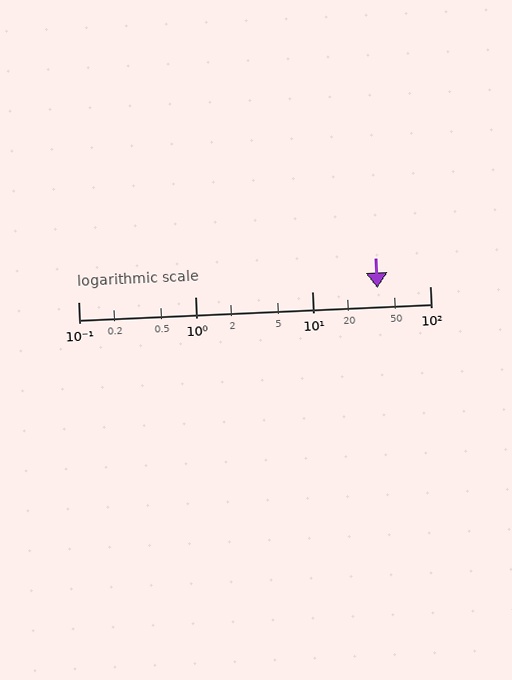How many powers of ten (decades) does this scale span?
The scale spans 3 decades, from 0.1 to 100.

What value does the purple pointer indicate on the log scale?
The pointer indicates approximately 36.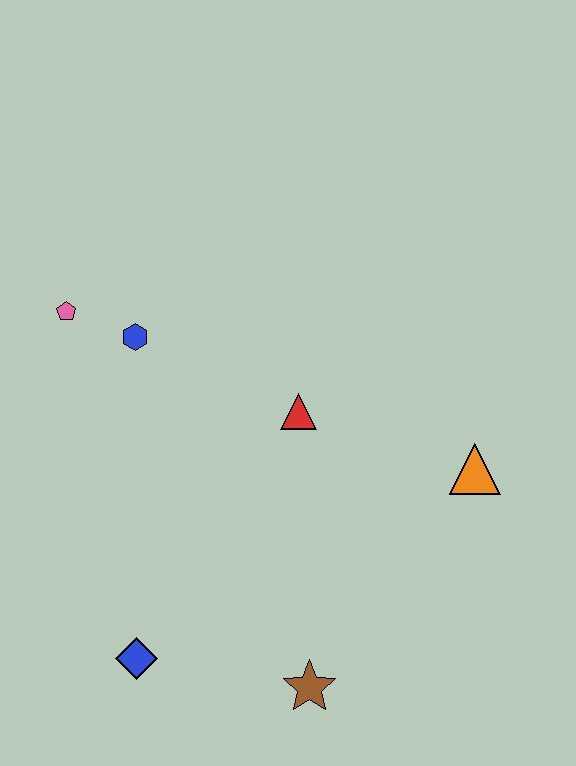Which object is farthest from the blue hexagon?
The brown star is farthest from the blue hexagon.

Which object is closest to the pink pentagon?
The blue hexagon is closest to the pink pentagon.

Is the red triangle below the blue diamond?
No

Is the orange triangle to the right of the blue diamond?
Yes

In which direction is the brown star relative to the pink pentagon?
The brown star is below the pink pentagon.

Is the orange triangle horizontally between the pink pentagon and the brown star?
No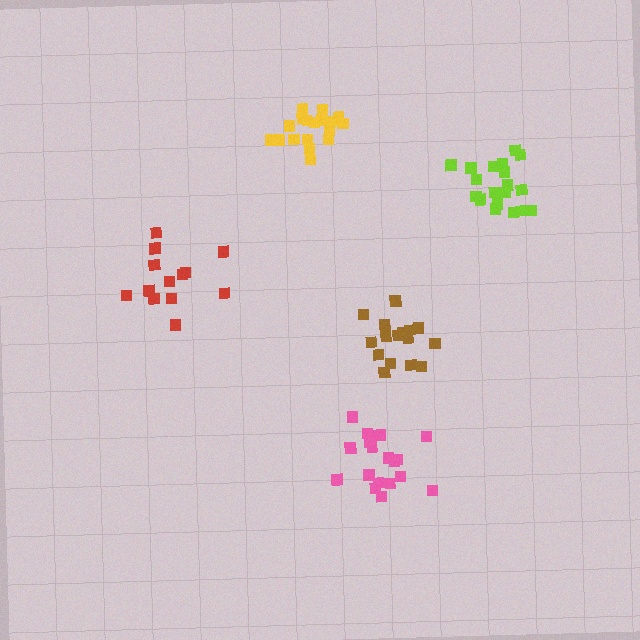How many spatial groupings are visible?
There are 5 spatial groupings.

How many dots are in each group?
Group 1: 14 dots, Group 2: 18 dots, Group 3: 18 dots, Group 4: 19 dots, Group 5: 19 dots (88 total).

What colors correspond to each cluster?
The clusters are colored: red, yellow, brown, lime, pink.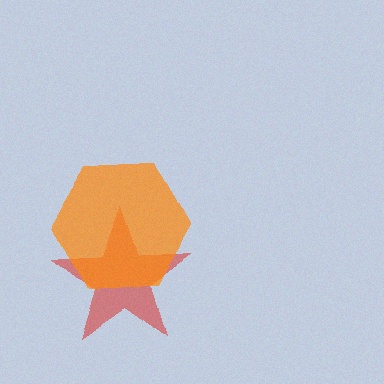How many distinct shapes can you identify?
There are 2 distinct shapes: a red star, an orange hexagon.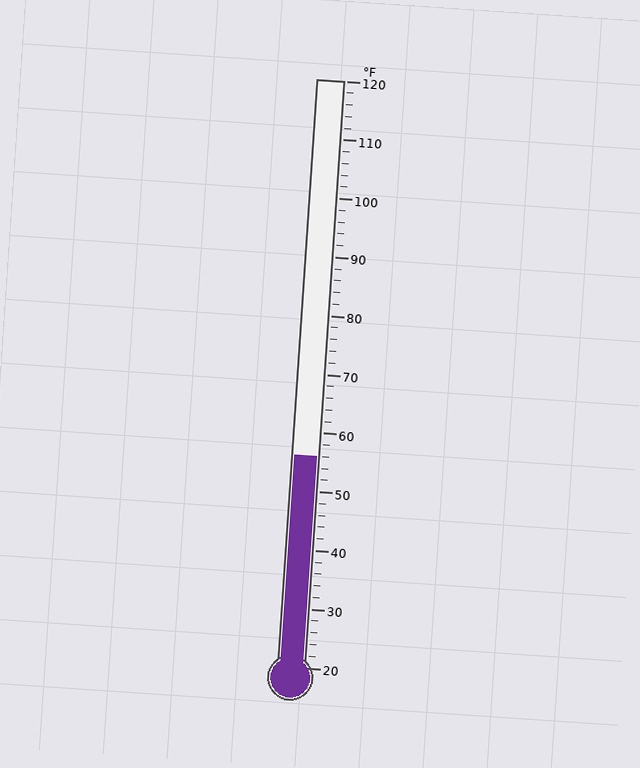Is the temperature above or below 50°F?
The temperature is above 50°F.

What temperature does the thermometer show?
The thermometer shows approximately 56°F.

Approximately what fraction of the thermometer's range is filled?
The thermometer is filled to approximately 35% of its range.